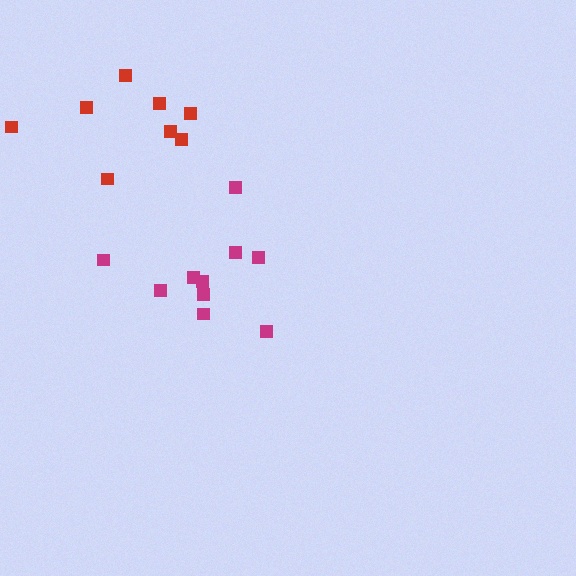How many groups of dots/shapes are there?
There are 2 groups.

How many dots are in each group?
Group 1: 10 dots, Group 2: 8 dots (18 total).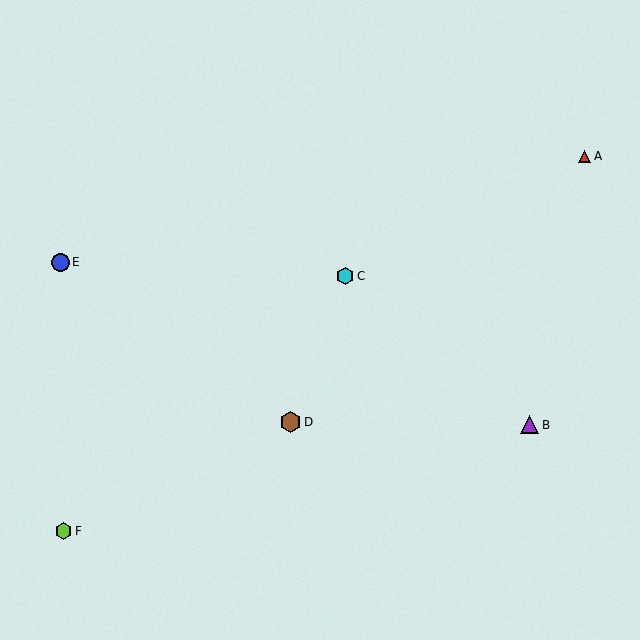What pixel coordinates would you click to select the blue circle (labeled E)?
Click at (60, 262) to select the blue circle E.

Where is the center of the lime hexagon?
The center of the lime hexagon is at (64, 531).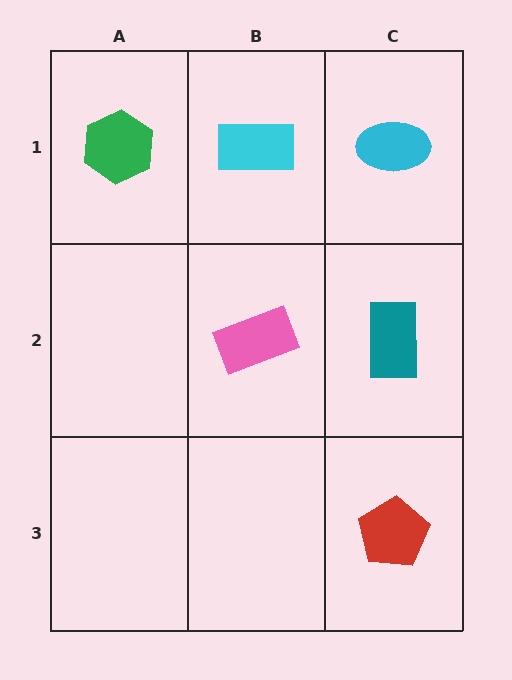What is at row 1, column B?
A cyan rectangle.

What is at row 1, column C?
A cyan ellipse.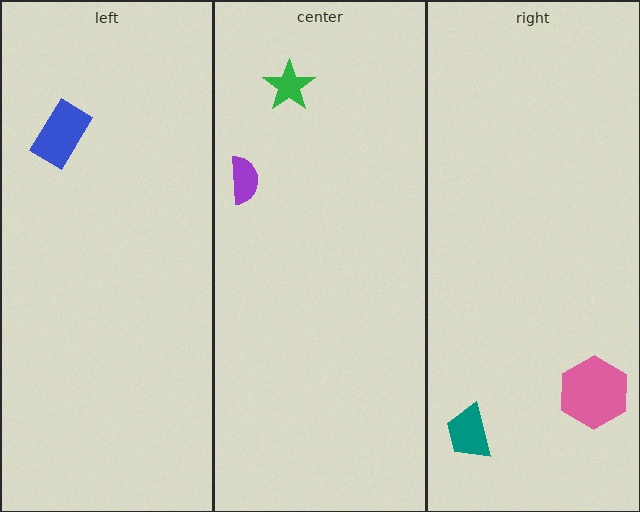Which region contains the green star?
The center region.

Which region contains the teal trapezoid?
The right region.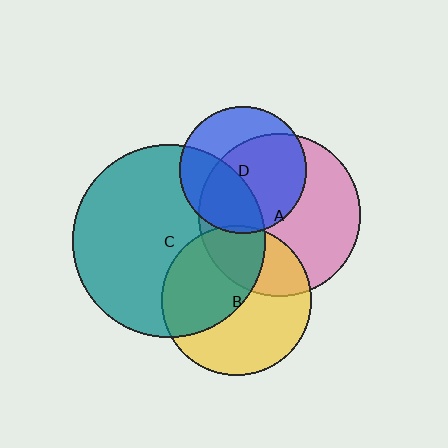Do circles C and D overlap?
Yes.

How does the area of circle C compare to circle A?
Approximately 1.4 times.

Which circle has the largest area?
Circle C (teal).